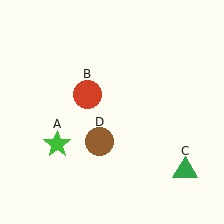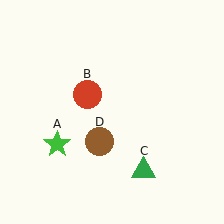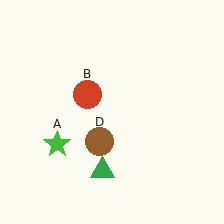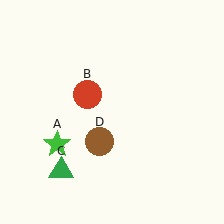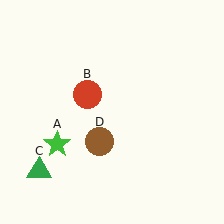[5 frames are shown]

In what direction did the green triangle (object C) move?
The green triangle (object C) moved left.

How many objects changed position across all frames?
1 object changed position: green triangle (object C).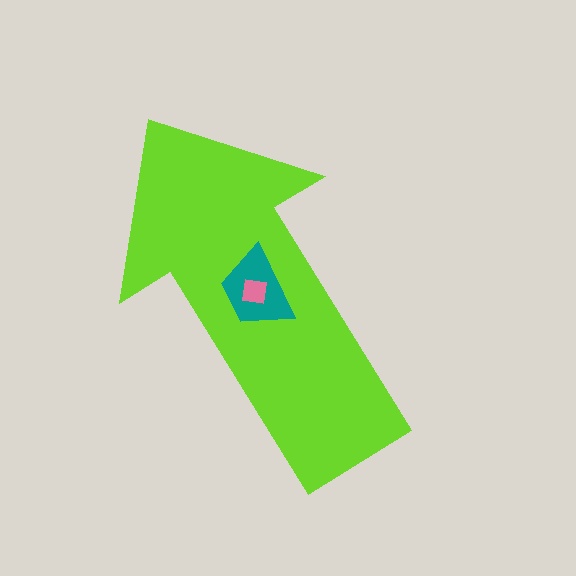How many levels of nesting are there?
3.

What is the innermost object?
The pink square.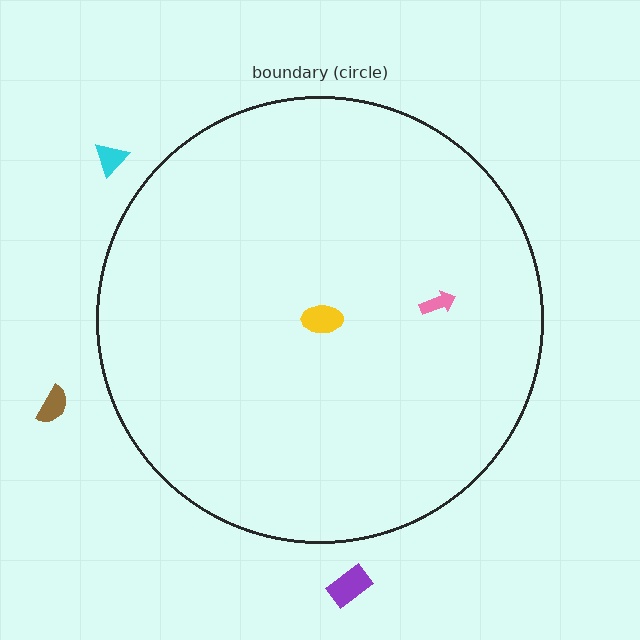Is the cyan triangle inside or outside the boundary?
Outside.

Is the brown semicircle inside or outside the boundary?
Outside.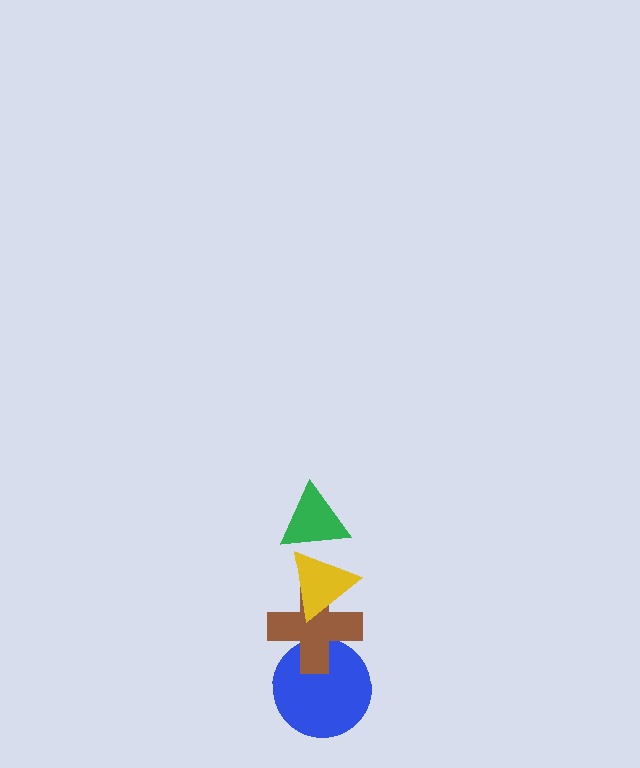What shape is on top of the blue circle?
The brown cross is on top of the blue circle.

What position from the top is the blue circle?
The blue circle is 4th from the top.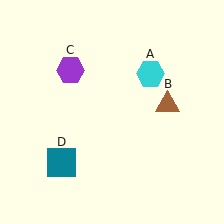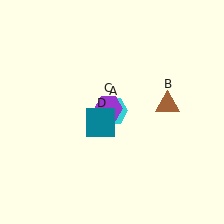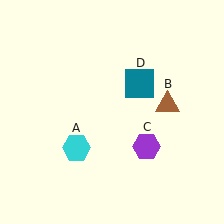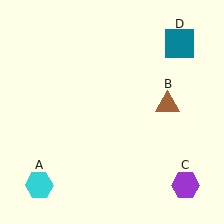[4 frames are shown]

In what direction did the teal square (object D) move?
The teal square (object D) moved up and to the right.